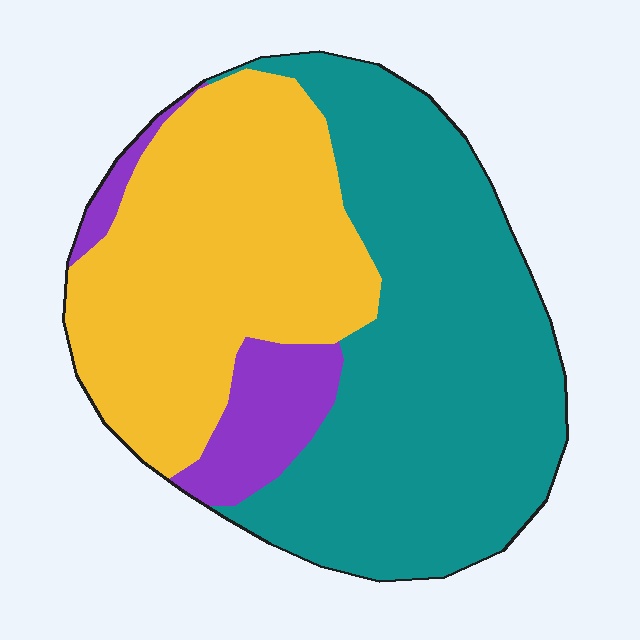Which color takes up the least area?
Purple, at roughly 10%.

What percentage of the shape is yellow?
Yellow takes up about two fifths (2/5) of the shape.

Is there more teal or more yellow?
Teal.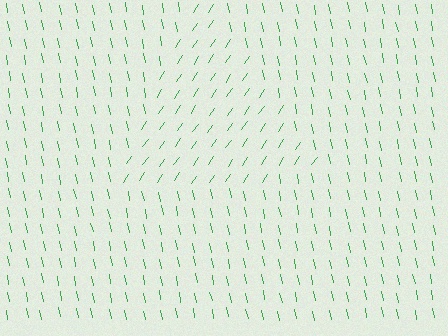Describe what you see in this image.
The image is filled with small green line segments. A triangle region in the image has lines oriented differently from the surrounding lines, creating a visible texture boundary.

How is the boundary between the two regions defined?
The boundary is defined purely by a change in line orientation (approximately 45 degrees difference). All lines are the same color and thickness.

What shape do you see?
I see a triangle.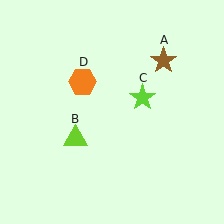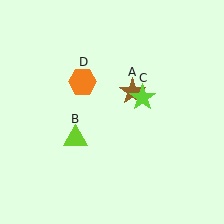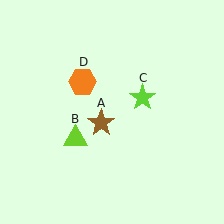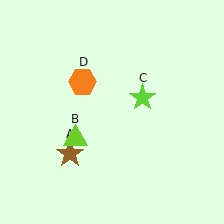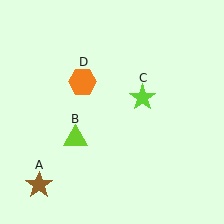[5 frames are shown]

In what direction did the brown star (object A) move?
The brown star (object A) moved down and to the left.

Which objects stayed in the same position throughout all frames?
Lime triangle (object B) and lime star (object C) and orange hexagon (object D) remained stationary.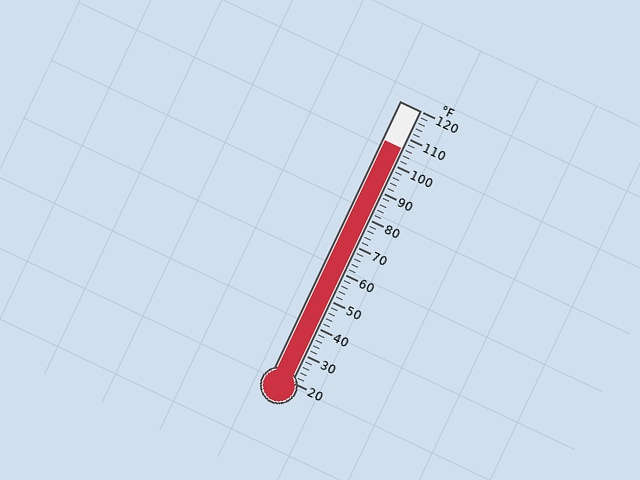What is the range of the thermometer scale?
The thermometer scale ranges from 20°F to 120°F.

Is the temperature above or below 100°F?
The temperature is above 100°F.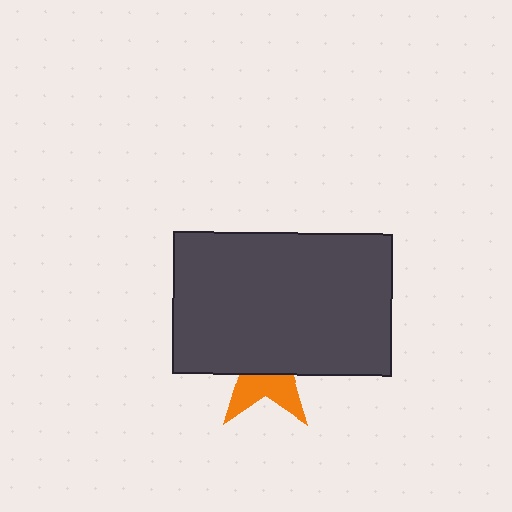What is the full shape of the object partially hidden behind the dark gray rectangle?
The partially hidden object is an orange star.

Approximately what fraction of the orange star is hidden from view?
Roughly 64% of the orange star is hidden behind the dark gray rectangle.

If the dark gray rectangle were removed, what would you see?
You would see the complete orange star.